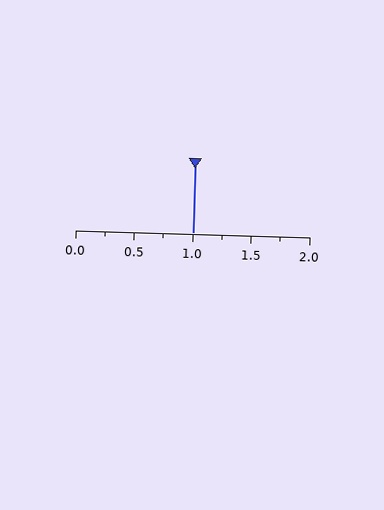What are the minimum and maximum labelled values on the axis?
The axis runs from 0.0 to 2.0.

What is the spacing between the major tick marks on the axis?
The major ticks are spaced 0.5 apart.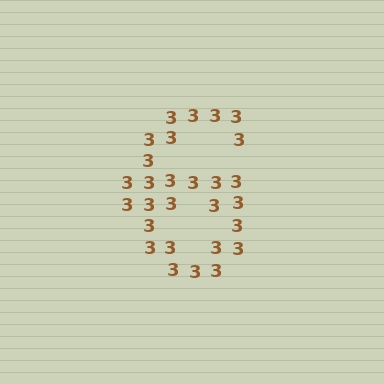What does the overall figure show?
The overall figure shows the digit 6.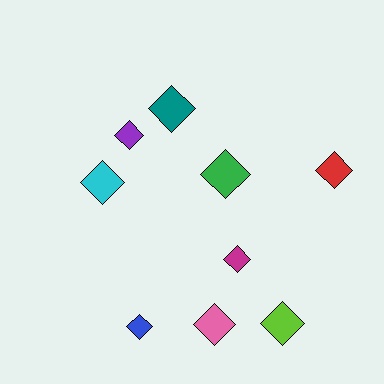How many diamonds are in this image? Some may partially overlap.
There are 9 diamonds.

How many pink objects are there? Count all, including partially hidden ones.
There is 1 pink object.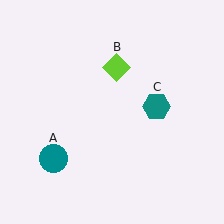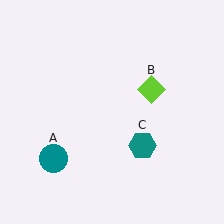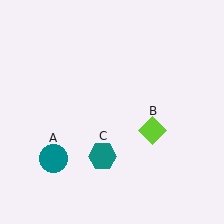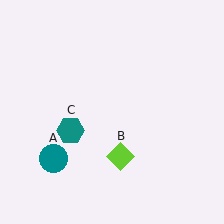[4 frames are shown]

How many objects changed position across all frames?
2 objects changed position: lime diamond (object B), teal hexagon (object C).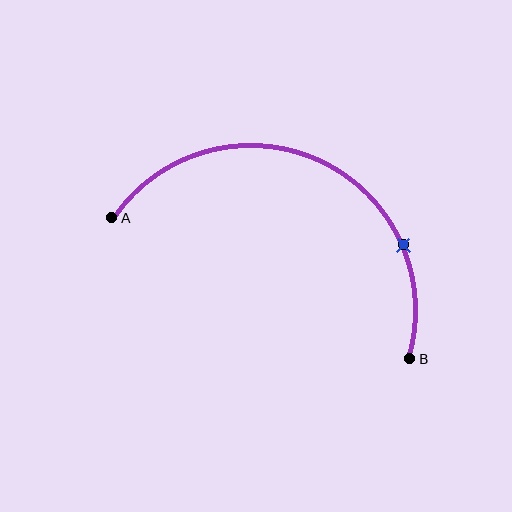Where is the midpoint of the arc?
The arc midpoint is the point on the curve farthest from the straight line joining A and B. It sits above that line.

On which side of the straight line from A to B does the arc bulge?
The arc bulges above the straight line connecting A and B.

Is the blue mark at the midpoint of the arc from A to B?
No. The blue mark lies on the arc but is closer to endpoint B. The arc midpoint would be at the point on the curve equidistant along the arc from both A and B.